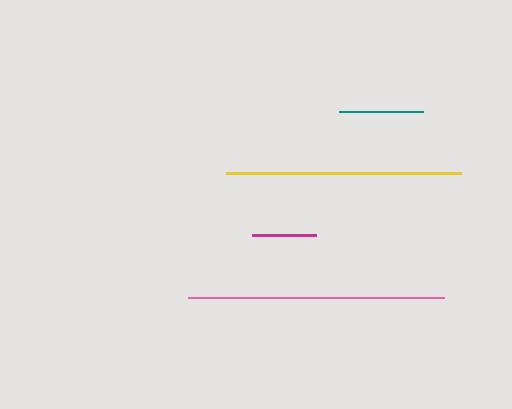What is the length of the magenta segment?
The magenta segment is approximately 63 pixels long.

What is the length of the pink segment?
The pink segment is approximately 256 pixels long.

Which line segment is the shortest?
The magenta line is the shortest at approximately 63 pixels.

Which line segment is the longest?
The pink line is the longest at approximately 256 pixels.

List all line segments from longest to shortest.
From longest to shortest: pink, yellow, teal, magenta.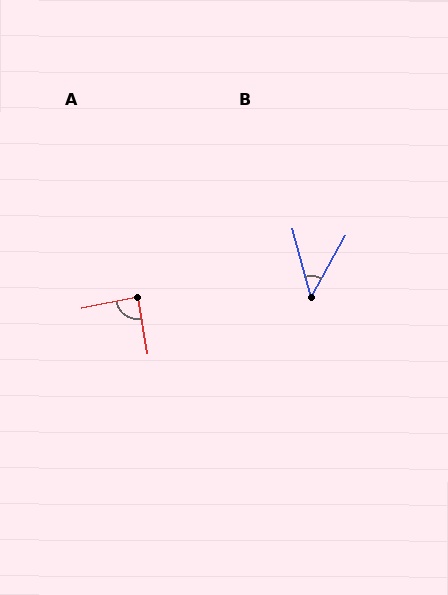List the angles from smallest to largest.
B (44°), A (88°).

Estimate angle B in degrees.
Approximately 44 degrees.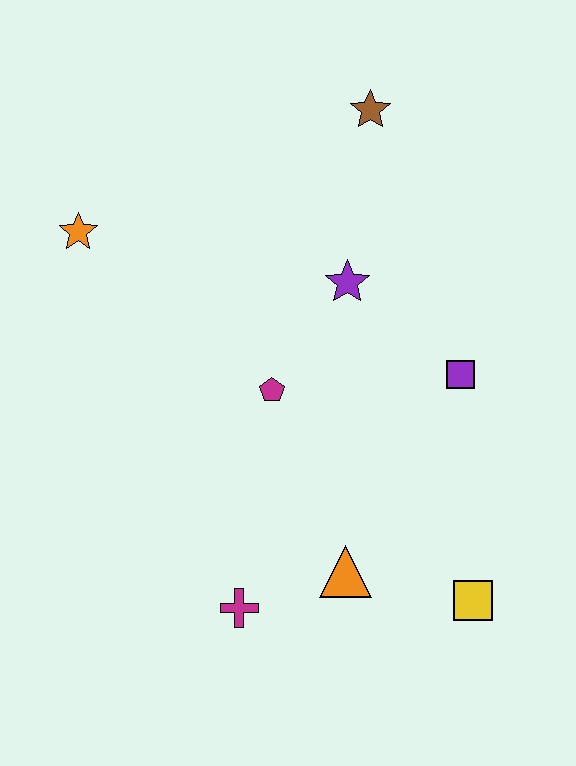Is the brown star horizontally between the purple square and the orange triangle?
Yes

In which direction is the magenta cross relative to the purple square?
The magenta cross is below the purple square.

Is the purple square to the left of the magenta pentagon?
No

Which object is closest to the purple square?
The purple star is closest to the purple square.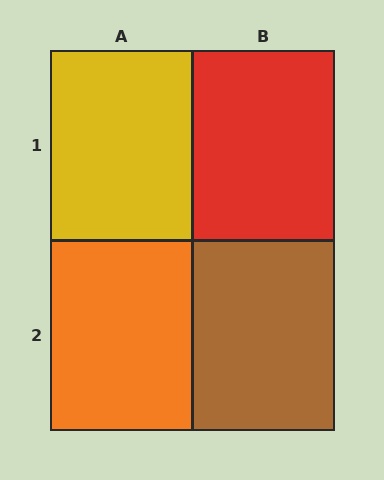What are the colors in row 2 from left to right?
Orange, brown.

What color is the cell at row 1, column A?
Yellow.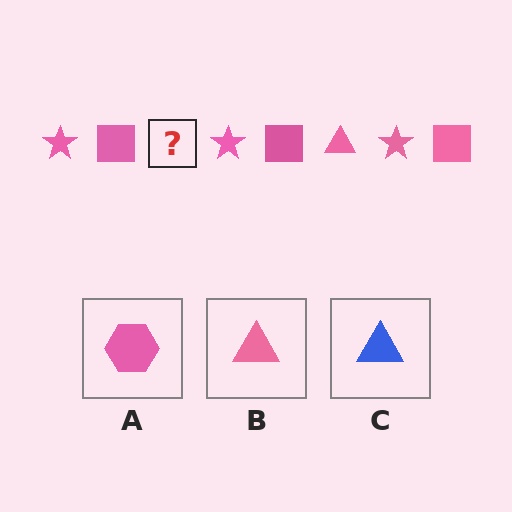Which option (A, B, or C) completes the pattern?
B.